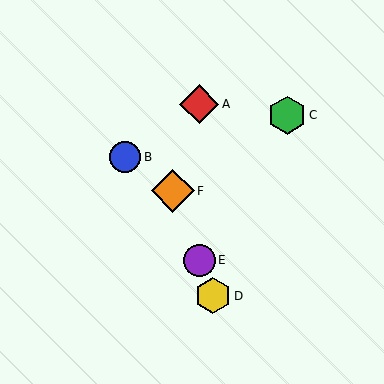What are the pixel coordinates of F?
Object F is at (173, 191).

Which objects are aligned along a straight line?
Objects D, E, F are aligned along a straight line.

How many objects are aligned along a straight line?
3 objects (D, E, F) are aligned along a straight line.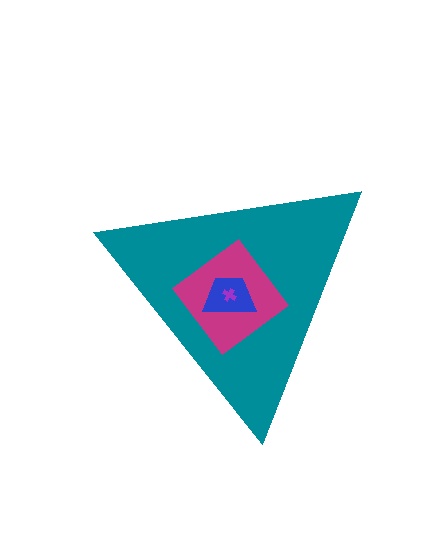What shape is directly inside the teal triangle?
The magenta diamond.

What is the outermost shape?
The teal triangle.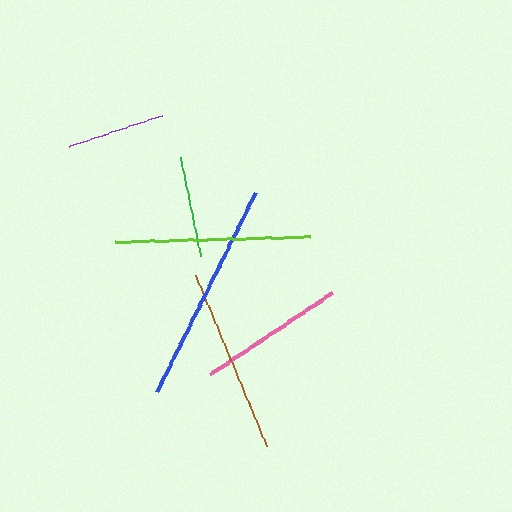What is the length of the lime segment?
The lime segment is approximately 195 pixels long.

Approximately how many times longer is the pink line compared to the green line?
The pink line is approximately 1.4 times the length of the green line.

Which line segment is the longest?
The blue line is the longest at approximately 223 pixels.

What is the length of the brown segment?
The brown segment is approximately 184 pixels long.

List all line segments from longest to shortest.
From longest to shortest: blue, lime, brown, pink, green, purple.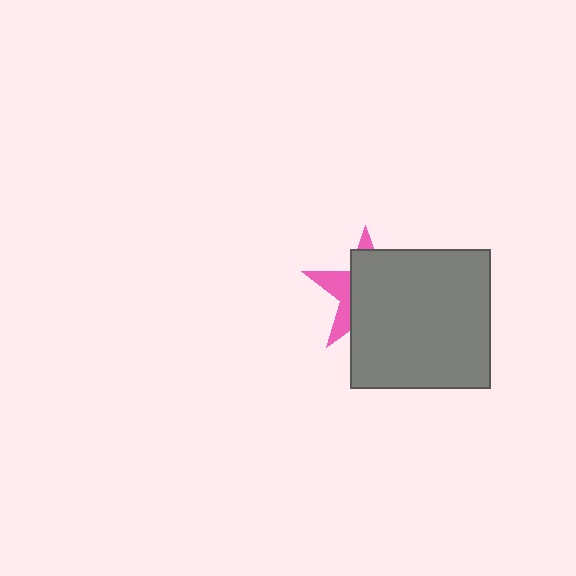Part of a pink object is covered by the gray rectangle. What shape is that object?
It is a star.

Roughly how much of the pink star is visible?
A small part of it is visible (roughly 30%).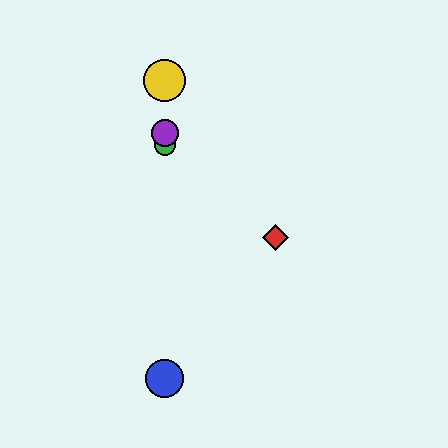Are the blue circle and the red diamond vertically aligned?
No, the blue circle is at x≈165 and the red diamond is at x≈275.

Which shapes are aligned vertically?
The blue circle, the green circle, the yellow circle, the purple circle are aligned vertically.